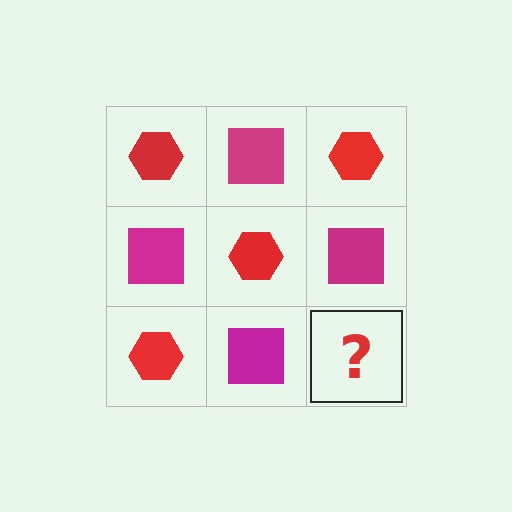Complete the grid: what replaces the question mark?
The question mark should be replaced with a red hexagon.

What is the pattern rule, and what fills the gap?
The rule is that it alternates red hexagon and magenta square in a checkerboard pattern. The gap should be filled with a red hexagon.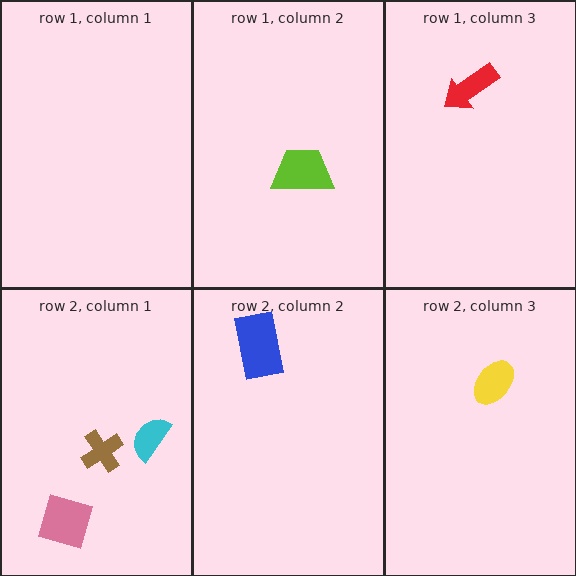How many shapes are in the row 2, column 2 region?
1.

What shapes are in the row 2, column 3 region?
The yellow ellipse.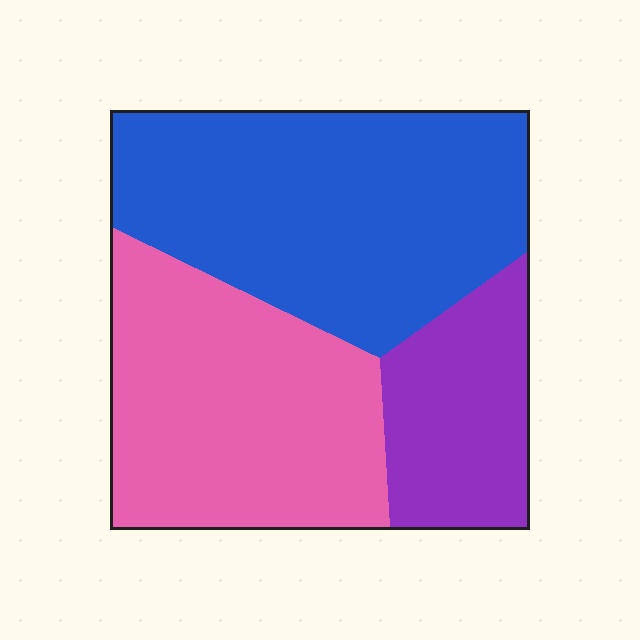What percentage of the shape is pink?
Pink covers about 35% of the shape.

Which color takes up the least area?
Purple, at roughly 20%.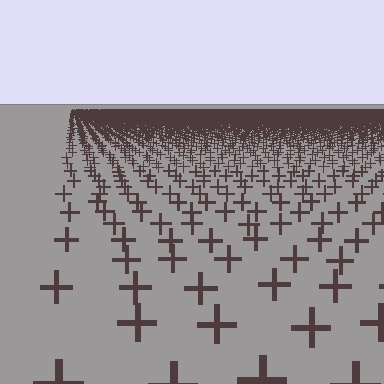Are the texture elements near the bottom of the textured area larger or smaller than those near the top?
Larger. Near the bottom, elements are closer to the viewer and appear at a bigger on-screen size.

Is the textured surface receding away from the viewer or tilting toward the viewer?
The surface is receding away from the viewer. Texture elements get smaller and denser toward the top.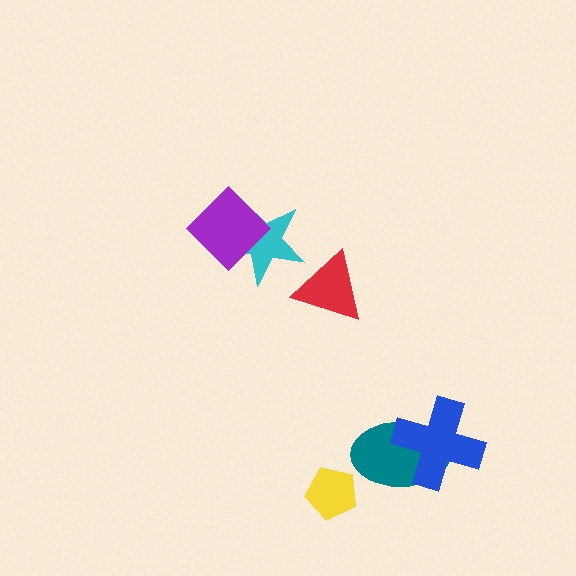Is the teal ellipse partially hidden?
Yes, it is partially covered by another shape.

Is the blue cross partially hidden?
No, no other shape covers it.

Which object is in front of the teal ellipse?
The blue cross is in front of the teal ellipse.